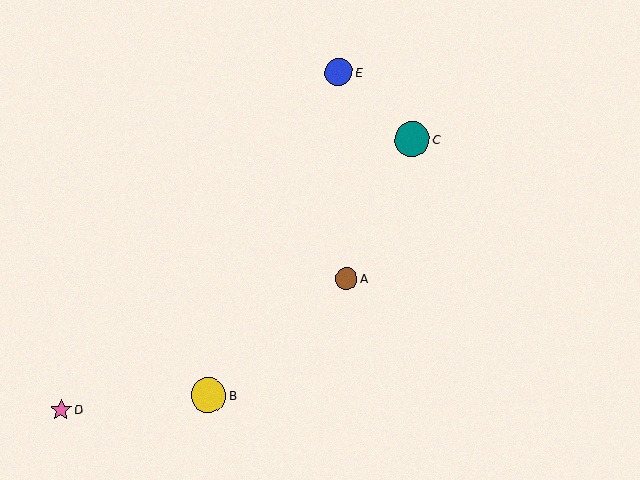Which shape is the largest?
The teal circle (labeled C) is the largest.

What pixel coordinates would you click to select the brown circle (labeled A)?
Click at (346, 279) to select the brown circle A.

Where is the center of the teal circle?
The center of the teal circle is at (412, 140).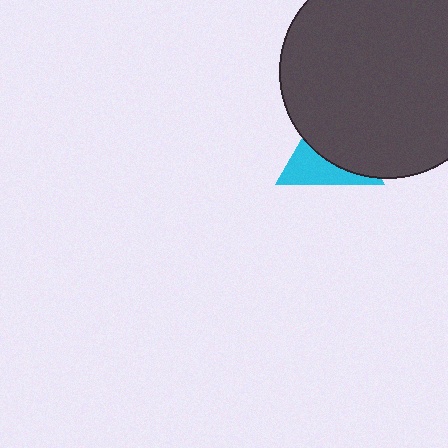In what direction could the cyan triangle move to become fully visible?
The cyan triangle could move down. That would shift it out from behind the dark gray circle entirely.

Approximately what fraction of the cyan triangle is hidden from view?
Roughly 58% of the cyan triangle is hidden behind the dark gray circle.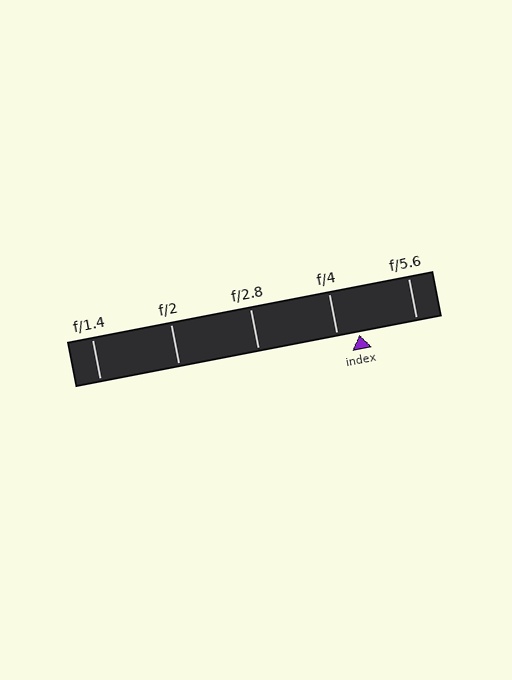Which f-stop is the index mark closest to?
The index mark is closest to f/4.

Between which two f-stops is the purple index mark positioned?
The index mark is between f/4 and f/5.6.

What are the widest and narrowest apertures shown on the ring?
The widest aperture shown is f/1.4 and the narrowest is f/5.6.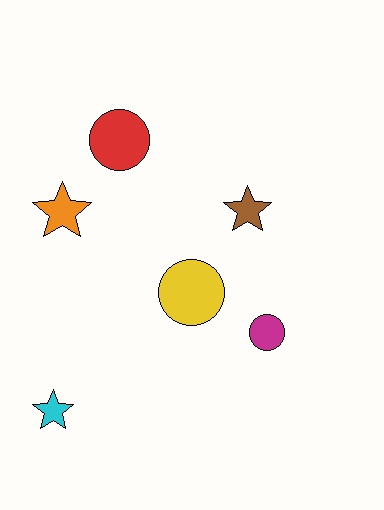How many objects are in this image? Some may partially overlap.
There are 6 objects.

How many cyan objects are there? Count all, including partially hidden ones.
There is 1 cyan object.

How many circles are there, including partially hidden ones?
There are 3 circles.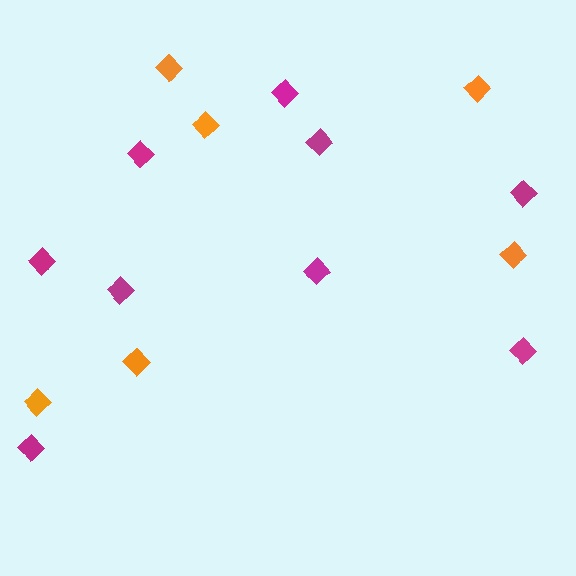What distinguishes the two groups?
There are 2 groups: one group of magenta diamonds (9) and one group of orange diamonds (6).